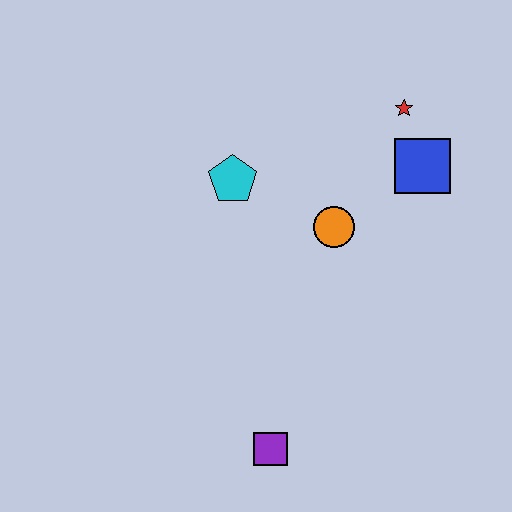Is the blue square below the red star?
Yes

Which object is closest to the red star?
The blue square is closest to the red star.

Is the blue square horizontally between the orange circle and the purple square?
No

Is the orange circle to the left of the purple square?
No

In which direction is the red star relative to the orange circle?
The red star is above the orange circle.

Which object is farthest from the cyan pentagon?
The purple square is farthest from the cyan pentagon.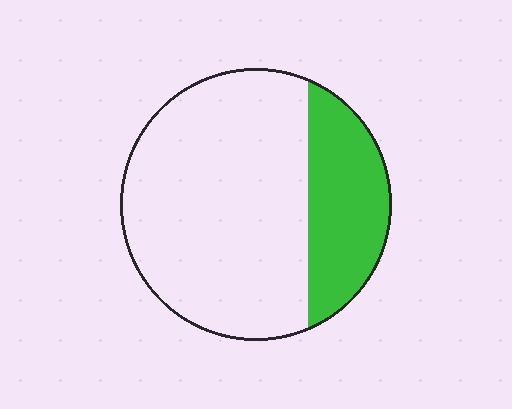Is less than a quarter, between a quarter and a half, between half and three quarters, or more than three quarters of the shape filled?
Between a quarter and a half.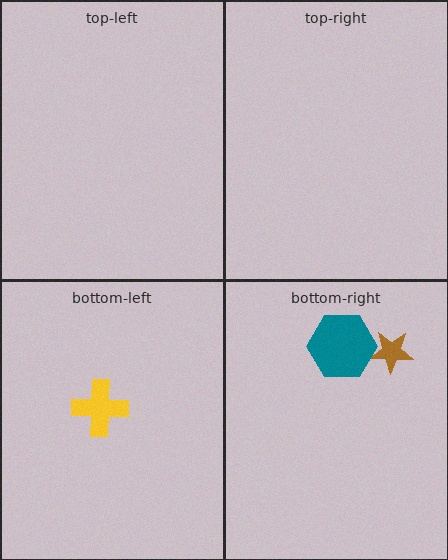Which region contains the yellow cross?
The bottom-left region.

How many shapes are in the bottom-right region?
2.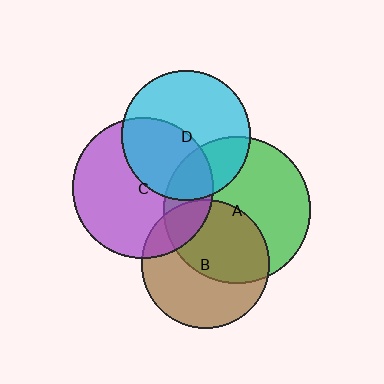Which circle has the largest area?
Circle A (green).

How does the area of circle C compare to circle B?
Approximately 1.2 times.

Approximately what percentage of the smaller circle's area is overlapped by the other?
Approximately 50%.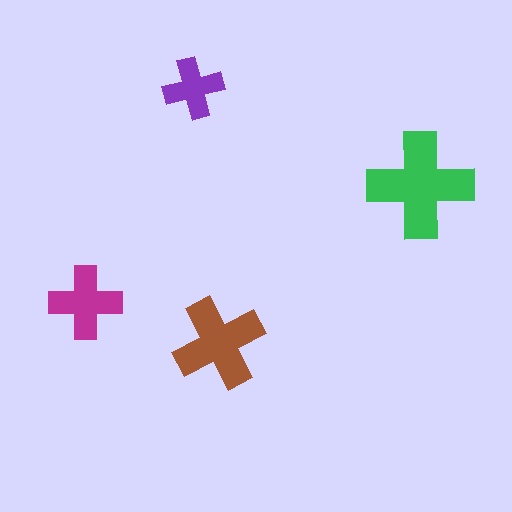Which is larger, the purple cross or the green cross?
The green one.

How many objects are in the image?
There are 4 objects in the image.